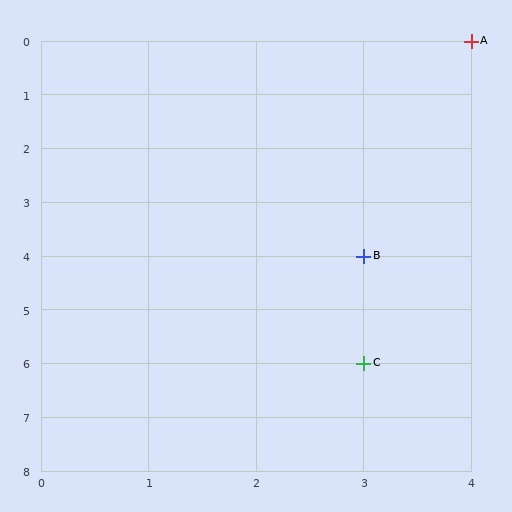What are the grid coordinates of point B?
Point B is at grid coordinates (3, 4).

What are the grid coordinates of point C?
Point C is at grid coordinates (3, 6).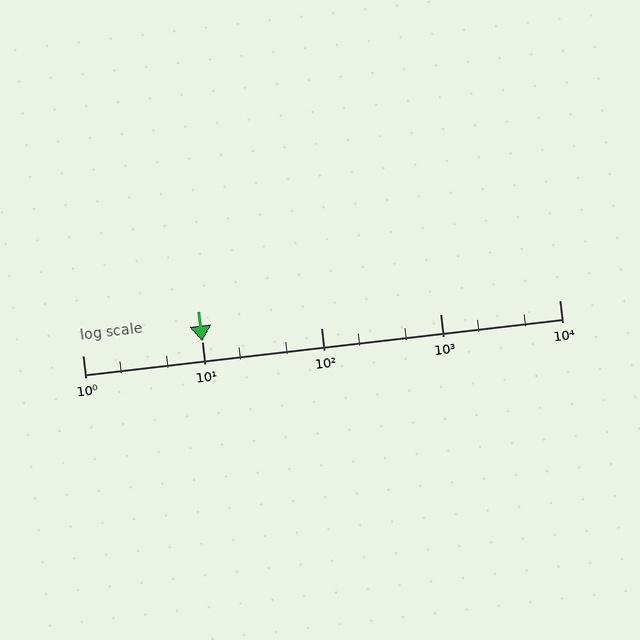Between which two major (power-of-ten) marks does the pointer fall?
The pointer is between 10 and 100.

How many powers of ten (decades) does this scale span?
The scale spans 4 decades, from 1 to 10000.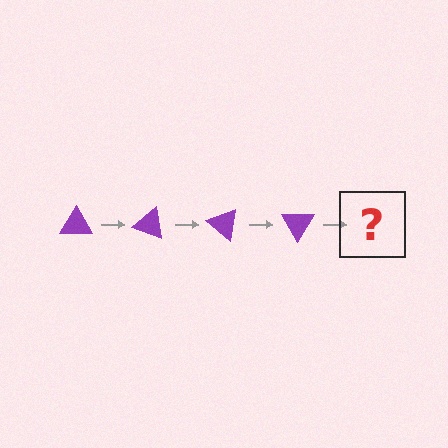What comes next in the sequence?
The next element should be a purple triangle rotated 80 degrees.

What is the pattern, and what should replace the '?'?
The pattern is that the triangle rotates 20 degrees each step. The '?' should be a purple triangle rotated 80 degrees.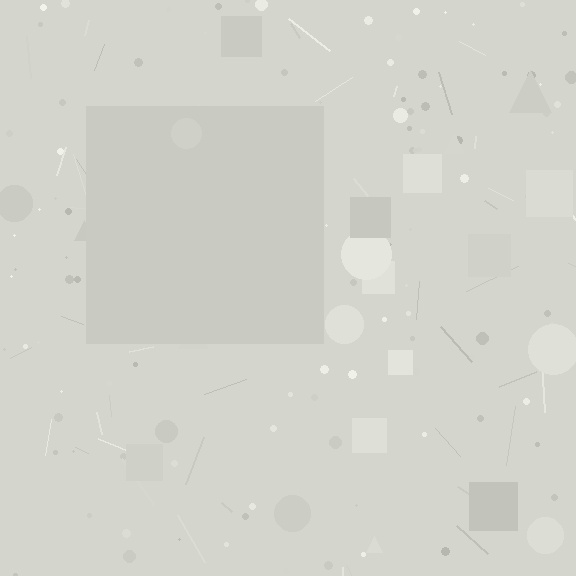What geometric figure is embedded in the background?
A square is embedded in the background.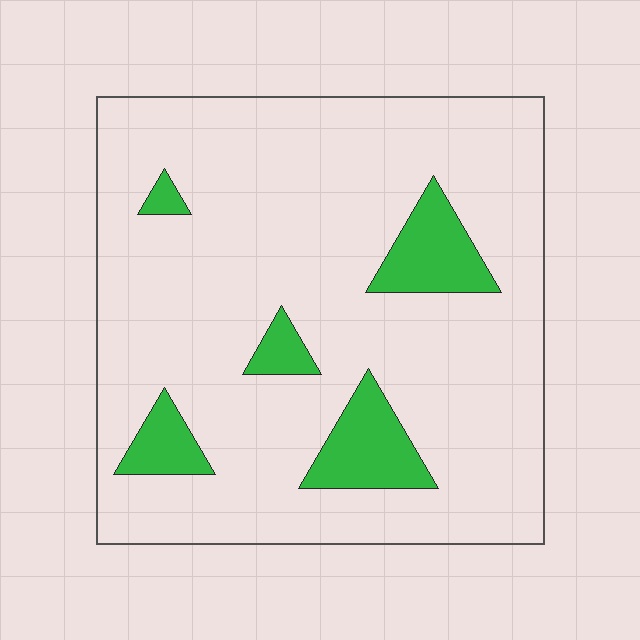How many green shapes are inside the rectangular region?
5.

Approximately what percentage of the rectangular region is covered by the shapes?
Approximately 15%.